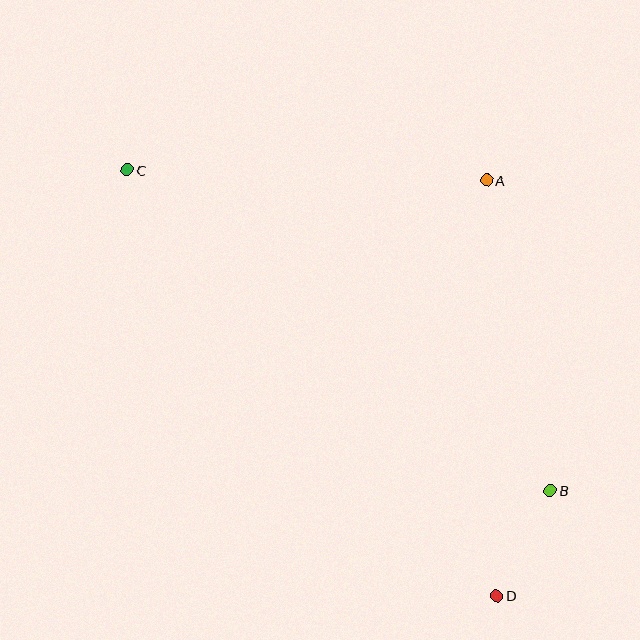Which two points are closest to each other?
Points B and D are closest to each other.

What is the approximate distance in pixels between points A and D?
The distance between A and D is approximately 416 pixels.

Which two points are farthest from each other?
Points C and D are farthest from each other.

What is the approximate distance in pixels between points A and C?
The distance between A and C is approximately 360 pixels.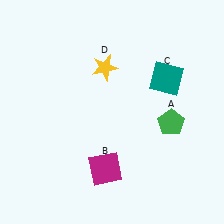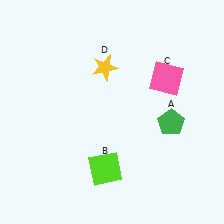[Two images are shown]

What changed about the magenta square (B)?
In Image 1, B is magenta. In Image 2, it changed to lime.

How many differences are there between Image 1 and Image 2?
There are 2 differences between the two images.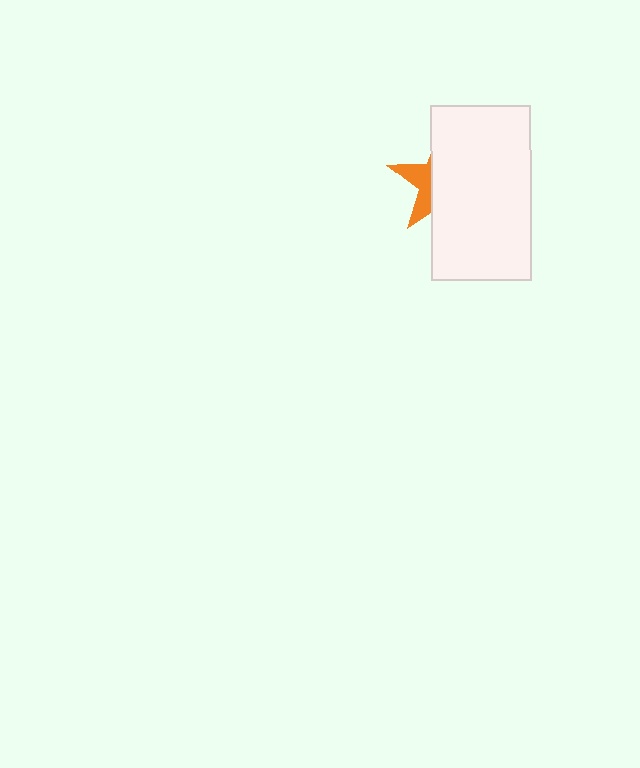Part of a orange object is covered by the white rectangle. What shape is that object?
It is a star.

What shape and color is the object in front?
The object in front is a white rectangle.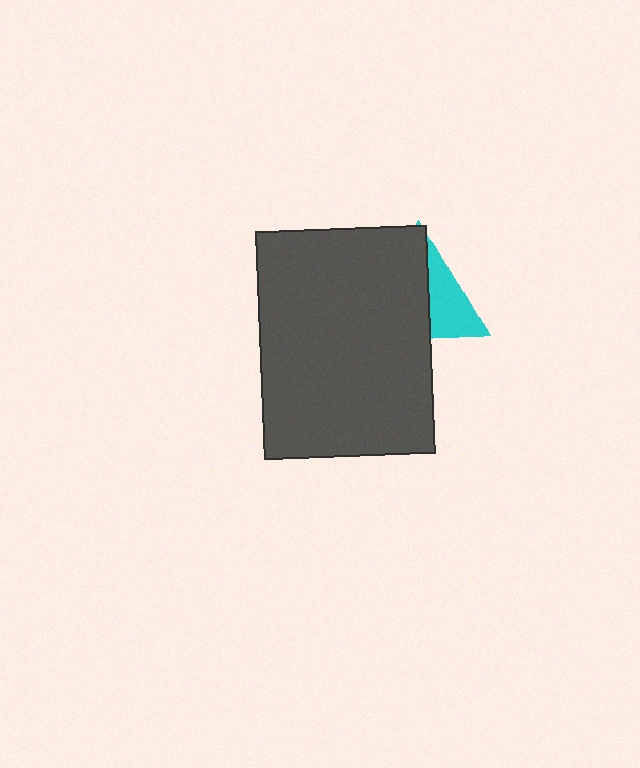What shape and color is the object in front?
The object in front is a dark gray rectangle.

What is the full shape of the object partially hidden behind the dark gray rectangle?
The partially hidden object is a cyan triangle.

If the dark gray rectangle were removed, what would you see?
You would see the complete cyan triangle.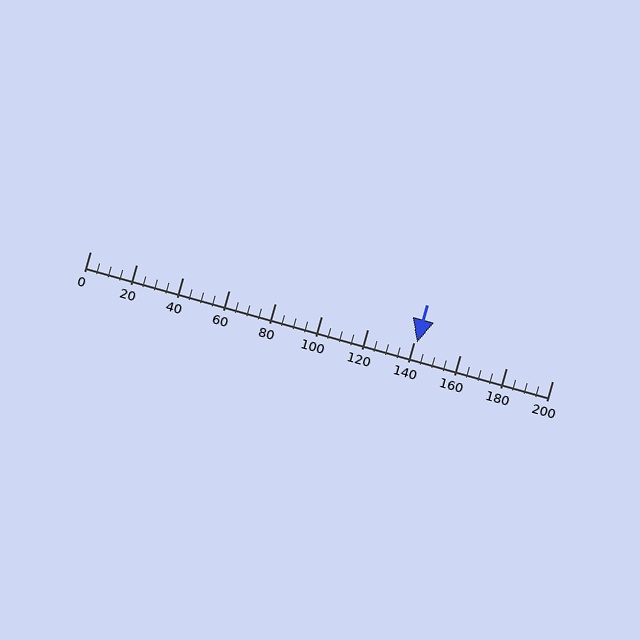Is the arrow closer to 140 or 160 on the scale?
The arrow is closer to 140.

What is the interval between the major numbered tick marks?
The major tick marks are spaced 20 units apart.